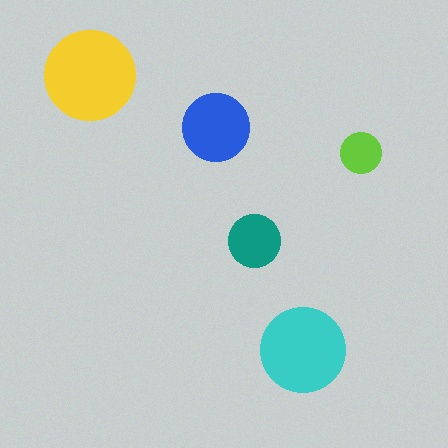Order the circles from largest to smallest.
the yellow one, the cyan one, the blue one, the teal one, the lime one.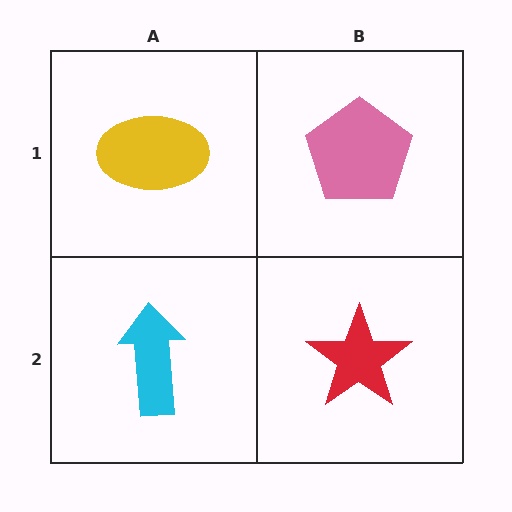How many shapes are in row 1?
2 shapes.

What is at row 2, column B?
A red star.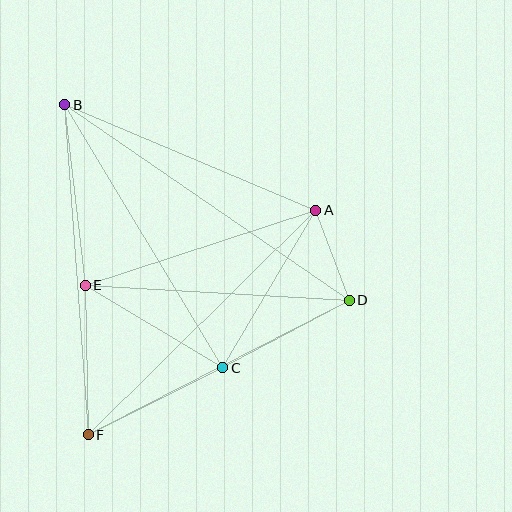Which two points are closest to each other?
Points A and D are closest to each other.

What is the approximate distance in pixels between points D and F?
The distance between D and F is approximately 294 pixels.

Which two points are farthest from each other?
Points B and D are farthest from each other.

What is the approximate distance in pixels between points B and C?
The distance between B and C is approximately 307 pixels.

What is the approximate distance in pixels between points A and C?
The distance between A and C is approximately 183 pixels.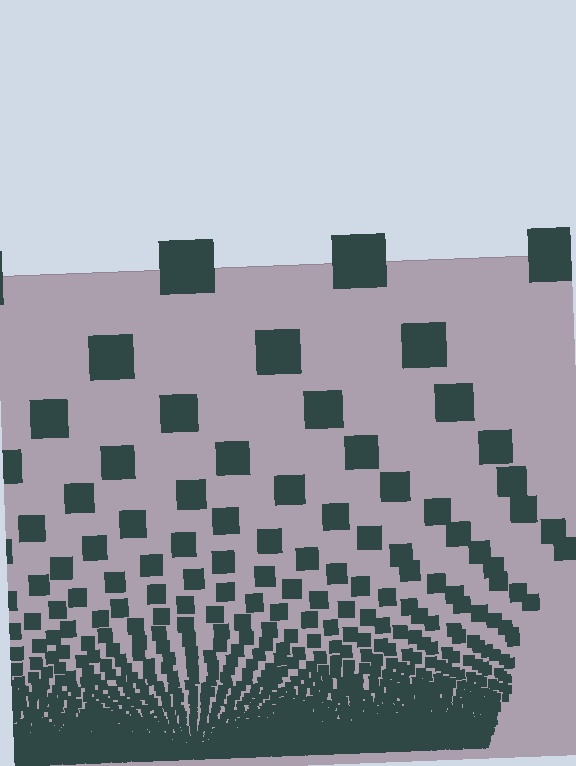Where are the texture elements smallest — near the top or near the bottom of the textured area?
Near the bottom.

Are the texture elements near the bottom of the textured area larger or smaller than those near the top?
Smaller. The gradient is inverted — elements near the bottom are smaller and denser.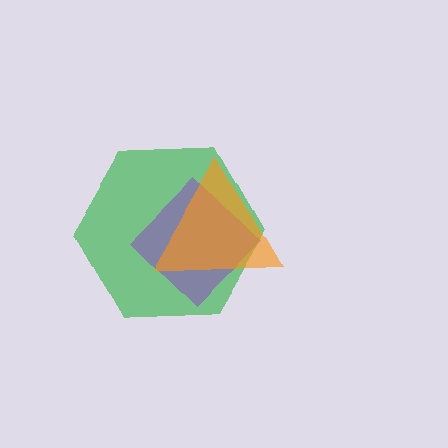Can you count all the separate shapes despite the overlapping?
Yes, there are 3 separate shapes.